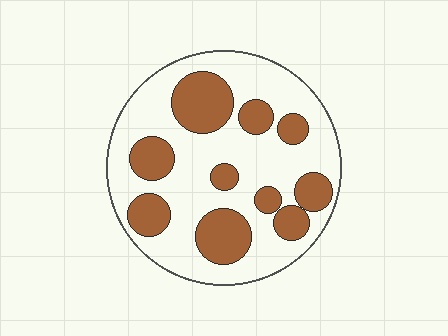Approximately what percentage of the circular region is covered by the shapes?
Approximately 30%.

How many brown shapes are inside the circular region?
10.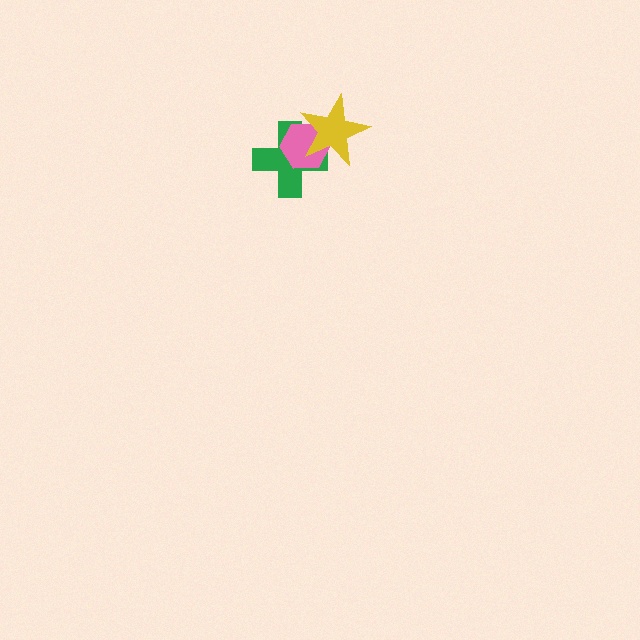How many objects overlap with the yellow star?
2 objects overlap with the yellow star.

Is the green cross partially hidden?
Yes, it is partially covered by another shape.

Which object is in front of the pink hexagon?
The yellow star is in front of the pink hexagon.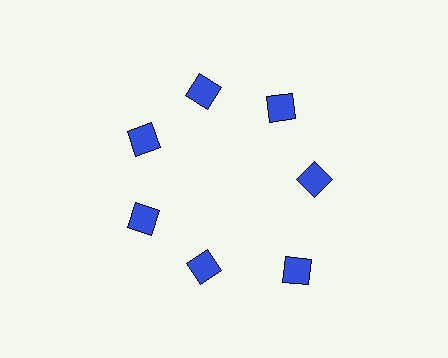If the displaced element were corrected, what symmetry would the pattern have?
It would have 7-fold rotational symmetry — the pattern would map onto itself every 51 degrees.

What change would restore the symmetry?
The symmetry would be restored by moving it inward, back onto the ring so that all 7 squares sit at equal angles and equal distance from the center.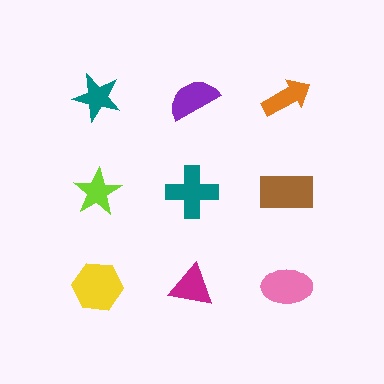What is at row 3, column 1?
A yellow hexagon.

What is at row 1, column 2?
A purple semicircle.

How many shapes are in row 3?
3 shapes.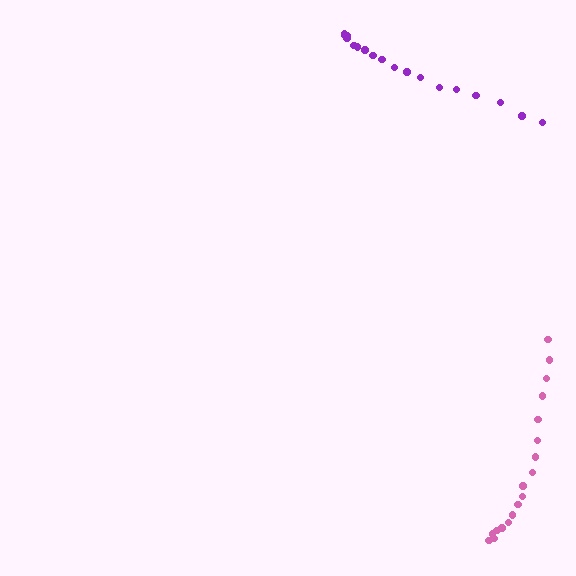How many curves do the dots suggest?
There are 2 distinct paths.